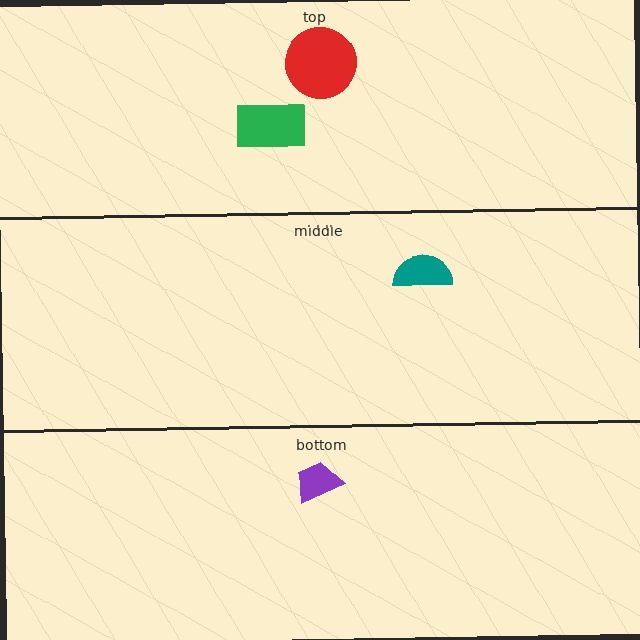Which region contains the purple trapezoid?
The bottom region.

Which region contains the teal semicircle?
The middle region.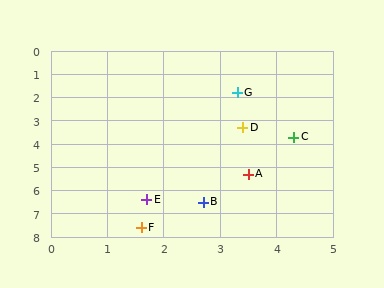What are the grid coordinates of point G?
Point G is at approximately (3.3, 1.8).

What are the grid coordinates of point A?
Point A is at approximately (3.5, 5.3).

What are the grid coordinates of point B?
Point B is at approximately (2.7, 6.5).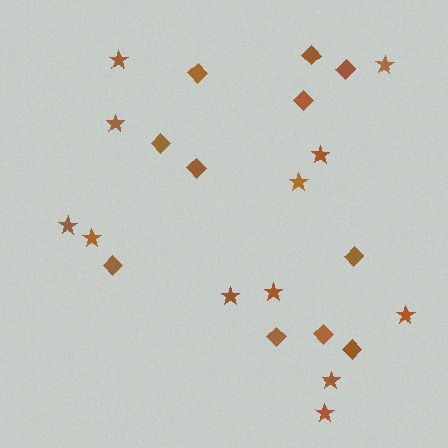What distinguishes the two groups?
There are 2 groups: one group of stars (12) and one group of diamonds (11).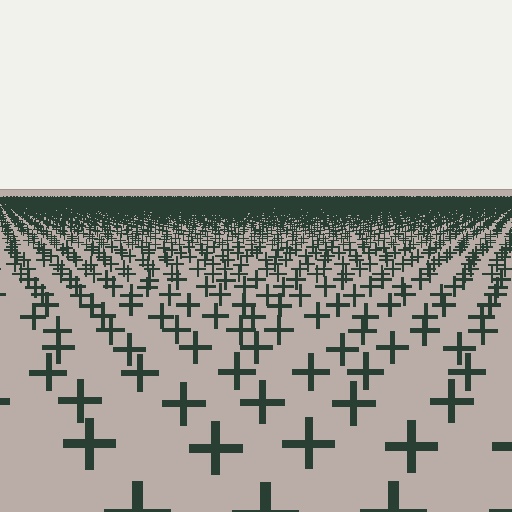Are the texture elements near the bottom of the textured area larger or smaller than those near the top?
Larger. Near the bottom, elements are closer to the viewer and appear at a bigger on-screen size.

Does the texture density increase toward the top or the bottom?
Density increases toward the top.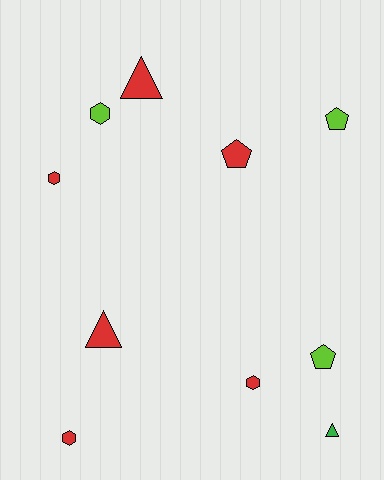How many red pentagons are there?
There is 1 red pentagon.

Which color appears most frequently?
Red, with 6 objects.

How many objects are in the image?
There are 10 objects.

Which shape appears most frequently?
Hexagon, with 4 objects.